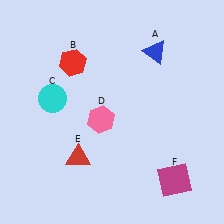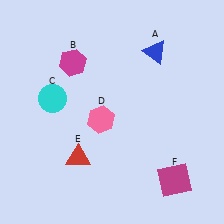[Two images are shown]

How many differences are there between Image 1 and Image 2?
There is 1 difference between the two images.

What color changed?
The hexagon (B) changed from red in Image 1 to magenta in Image 2.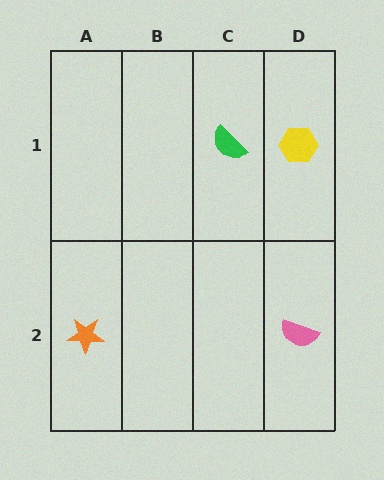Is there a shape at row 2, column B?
No, that cell is empty.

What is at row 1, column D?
A yellow hexagon.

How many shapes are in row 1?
2 shapes.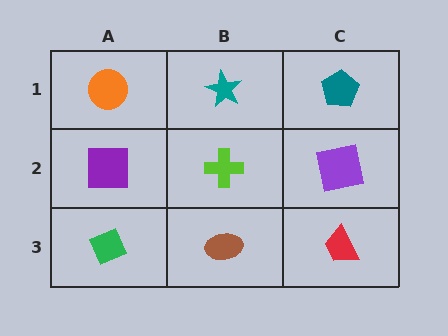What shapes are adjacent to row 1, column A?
A purple square (row 2, column A), a teal star (row 1, column B).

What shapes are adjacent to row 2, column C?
A teal pentagon (row 1, column C), a red trapezoid (row 3, column C), a lime cross (row 2, column B).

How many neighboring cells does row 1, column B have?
3.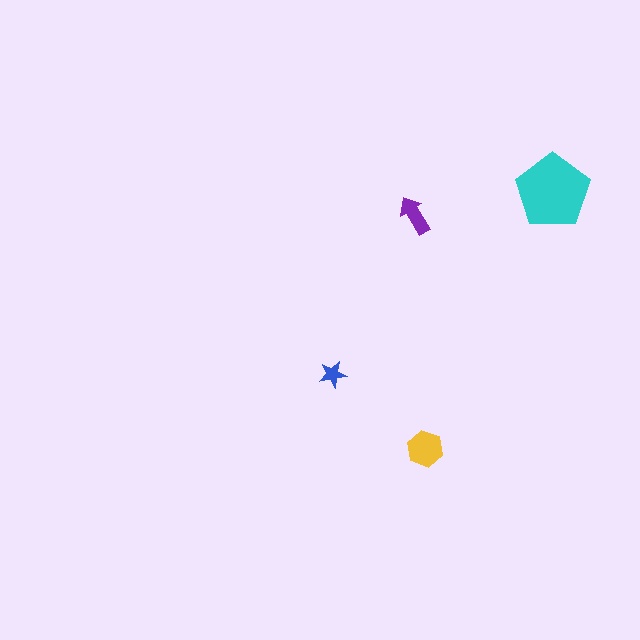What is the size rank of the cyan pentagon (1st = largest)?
1st.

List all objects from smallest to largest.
The blue star, the purple arrow, the yellow hexagon, the cyan pentagon.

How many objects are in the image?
There are 4 objects in the image.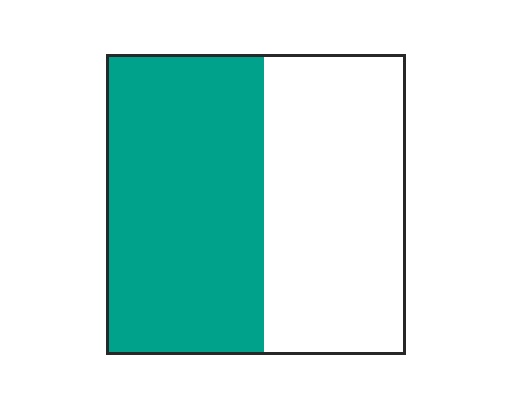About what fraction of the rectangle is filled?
About one half (1/2).